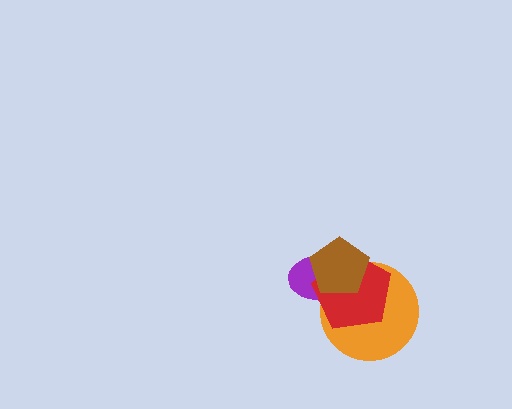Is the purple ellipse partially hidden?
Yes, it is partially covered by another shape.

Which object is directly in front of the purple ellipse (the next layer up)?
The orange circle is directly in front of the purple ellipse.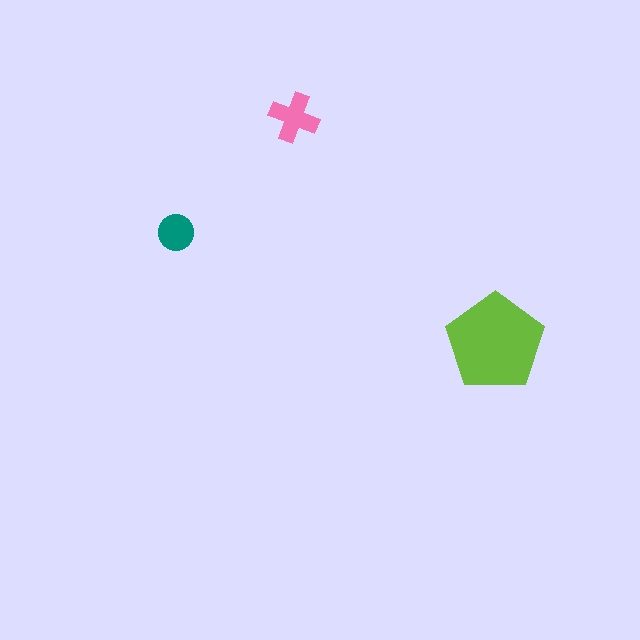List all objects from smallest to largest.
The teal circle, the pink cross, the lime pentagon.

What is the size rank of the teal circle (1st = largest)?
3rd.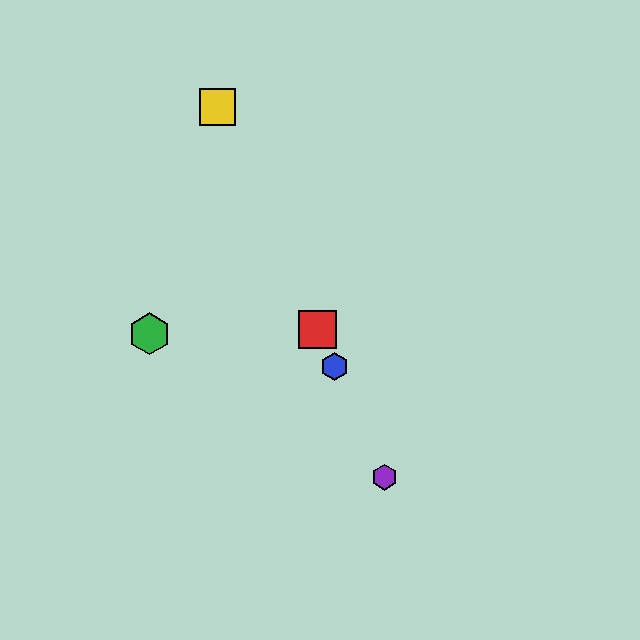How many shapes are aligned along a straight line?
4 shapes (the red square, the blue hexagon, the yellow square, the purple hexagon) are aligned along a straight line.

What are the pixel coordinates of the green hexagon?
The green hexagon is at (150, 334).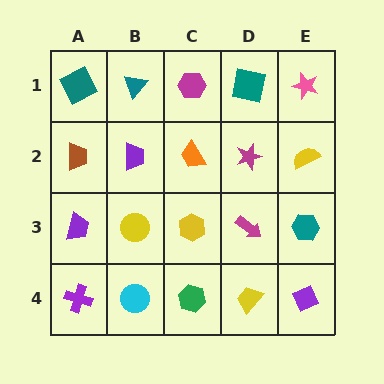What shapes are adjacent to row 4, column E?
A teal hexagon (row 3, column E), a yellow trapezoid (row 4, column D).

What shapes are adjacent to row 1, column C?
An orange trapezoid (row 2, column C), a teal triangle (row 1, column B), a teal square (row 1, column D).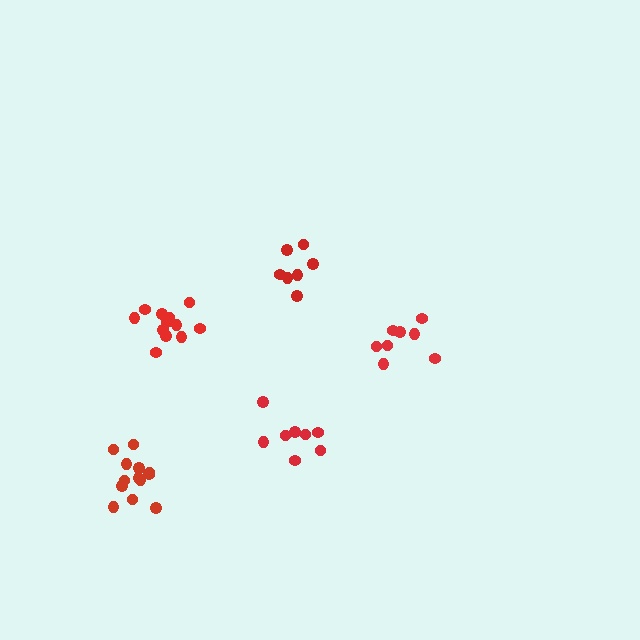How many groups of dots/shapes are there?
There are 5 groups.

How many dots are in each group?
Group 1: 13 dots, Group 2: 7 dots, Group 3: 8 dots, Group 4: 8 dots, Group 5: 13 dots (49 total).